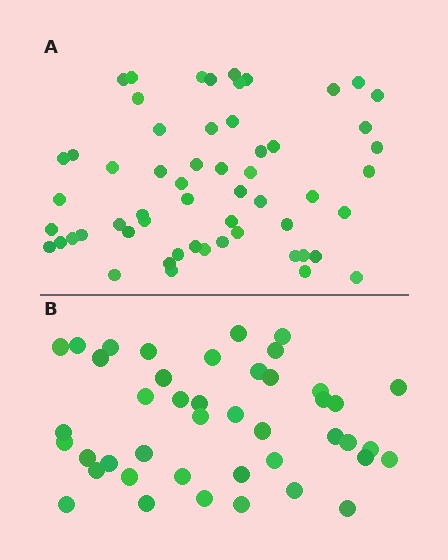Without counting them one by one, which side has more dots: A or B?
Region A (the top region) has more dots.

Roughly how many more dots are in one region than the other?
Region A has approximately 15 more dots than region B.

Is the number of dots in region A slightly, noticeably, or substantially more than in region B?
Region A has noticeably more, but not dramatically so. The ratio is roughly 1.3 to 1.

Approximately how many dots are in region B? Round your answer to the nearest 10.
About 40 dots. (The exact count is 43, which rounds to 40.)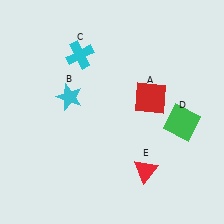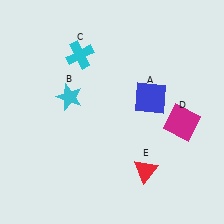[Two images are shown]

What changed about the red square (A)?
In Image 1, A is red. In Image 2, it changed to blue.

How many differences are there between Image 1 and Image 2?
There are 2 differences between the two images.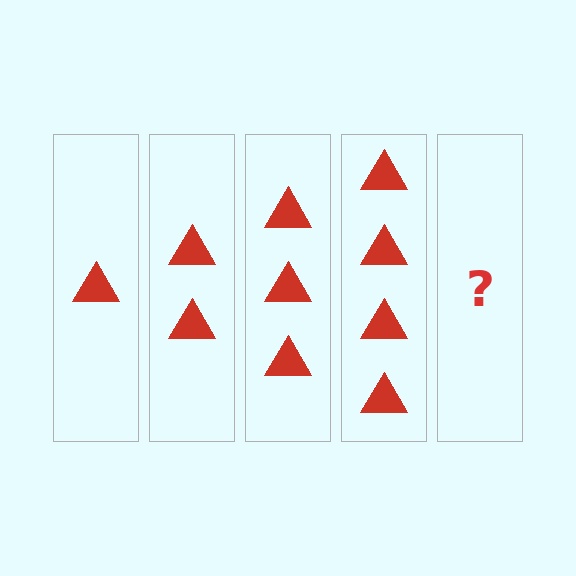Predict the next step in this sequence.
The next step is 5 triangles.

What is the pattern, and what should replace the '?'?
The pattern is that each step adds one more triangle. The '?' should be 5 triangles.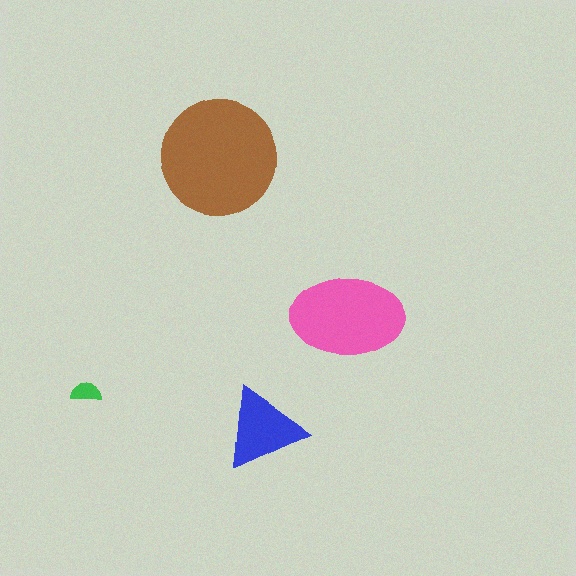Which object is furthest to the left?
The green semicircle is leftmost.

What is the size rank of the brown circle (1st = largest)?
1st.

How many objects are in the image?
There are 4 objects in the image.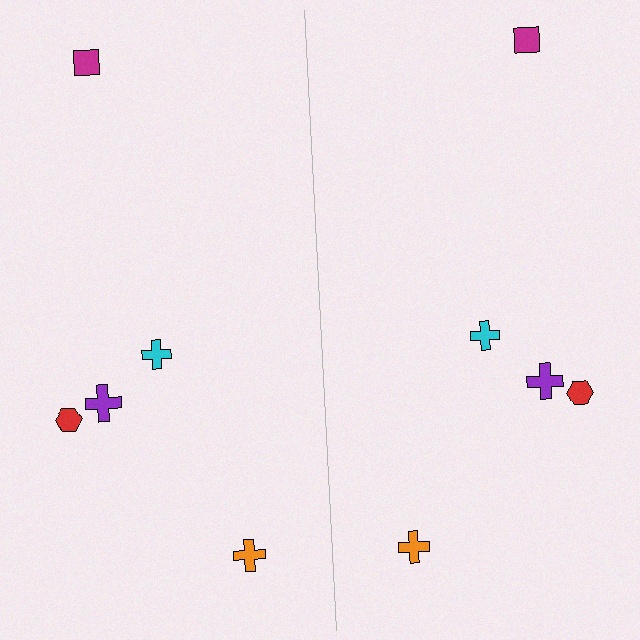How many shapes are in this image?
There are 10 shapes in this image.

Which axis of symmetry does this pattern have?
The pattern has a vertical axis of symmetry running through the center of the image.